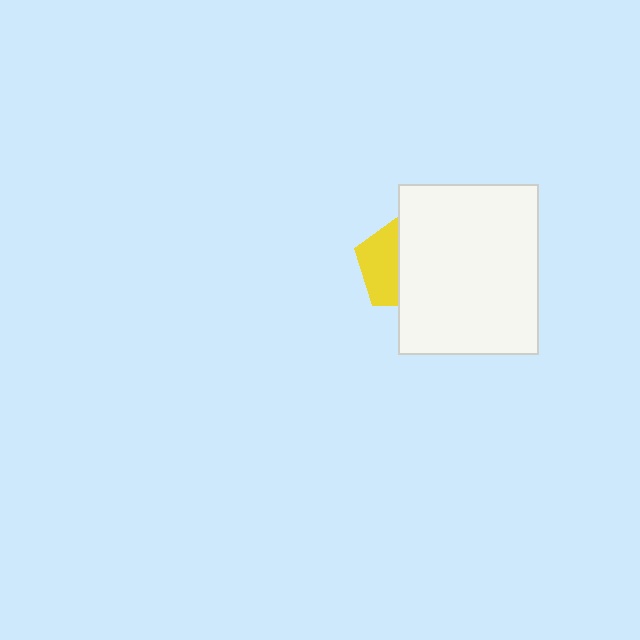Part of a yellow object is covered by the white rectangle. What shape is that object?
It is a pentagon.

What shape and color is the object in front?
The object in front is a white rectangle.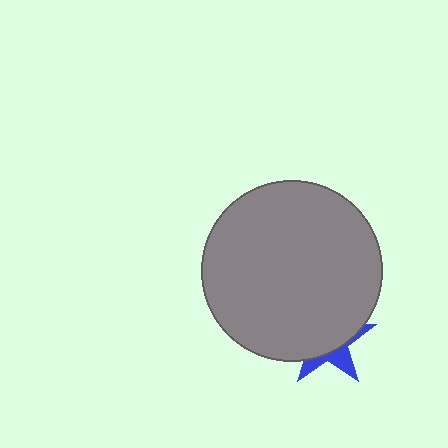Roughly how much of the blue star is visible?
A small part of it is visible (roughly 31%).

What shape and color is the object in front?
The object in front is a gray circle.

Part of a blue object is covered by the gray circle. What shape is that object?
It is a star.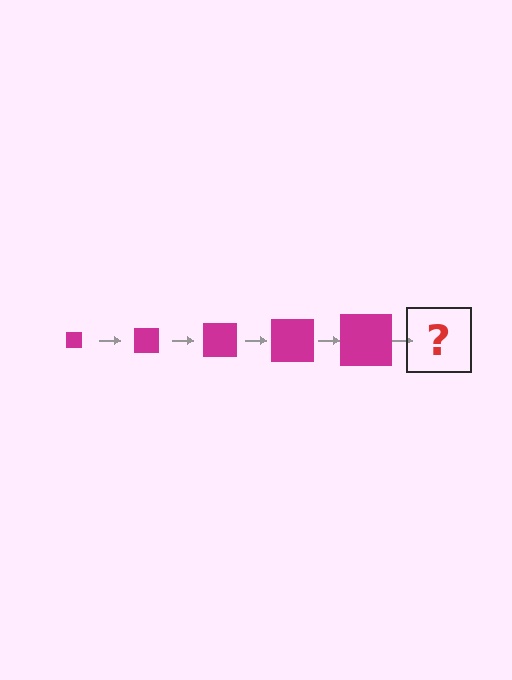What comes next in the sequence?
The next element should be a magenta square, larger than the previous one.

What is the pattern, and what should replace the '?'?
The pattern is that the square gets progressively larger each step. The '?' should be a magenta square, larger than the previous one.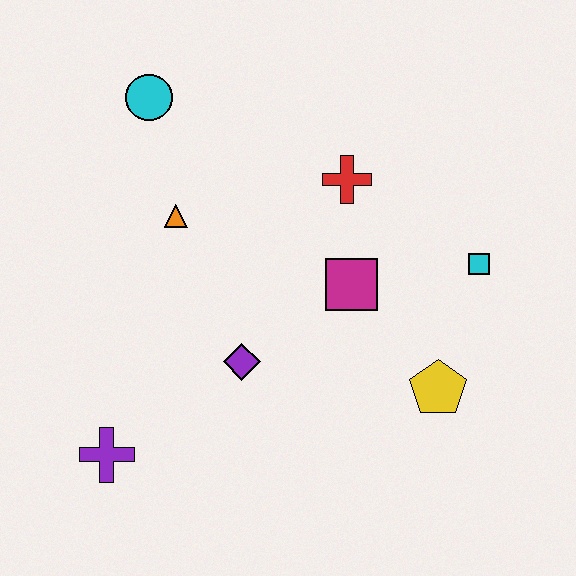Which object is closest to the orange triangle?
The cyan circle is closest to the orange triangle.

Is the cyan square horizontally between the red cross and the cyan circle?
No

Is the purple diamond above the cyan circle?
No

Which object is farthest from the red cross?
The purple cross is farthest from the red cross.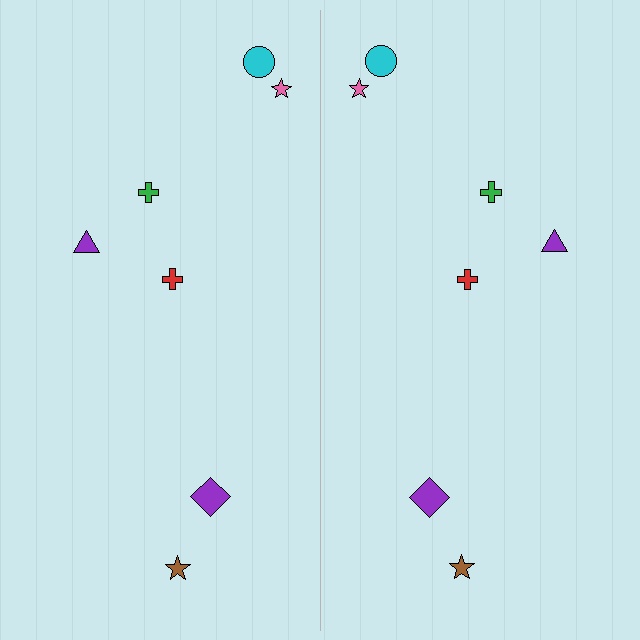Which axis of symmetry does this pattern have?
The pattern has a vertical axis of symmetry running through the center of the image.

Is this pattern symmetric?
Yes, this pattern has bilateral (reflection) symmetry.